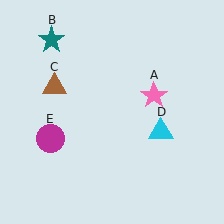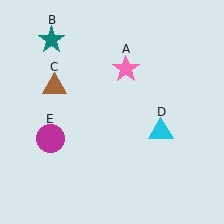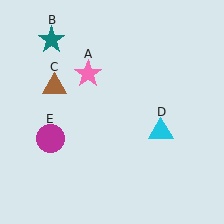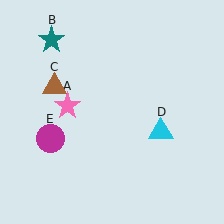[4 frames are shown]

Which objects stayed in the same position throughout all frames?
Teal star (object B) and brown triangle (object C) and cyan triangle (object D) and magenta circle (object E) remained stationary.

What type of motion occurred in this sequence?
The pink star (object A) rotated counterclockwise around the center of the scene.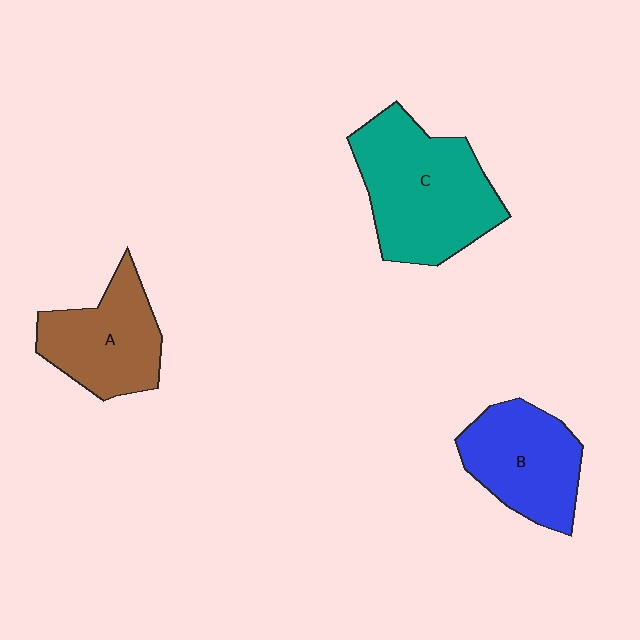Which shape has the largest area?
Shape C (teal).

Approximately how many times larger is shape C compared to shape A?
Approximately 1.5 times.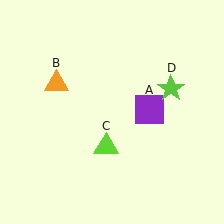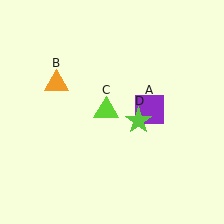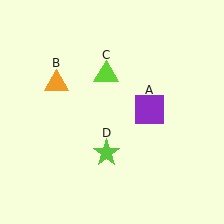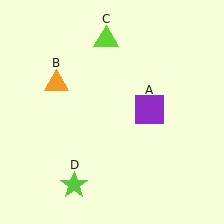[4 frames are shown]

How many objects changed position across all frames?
2 objects changed position: lime triangle (object C), lime star (object D).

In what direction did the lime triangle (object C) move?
The lime triangle (object C) moved up.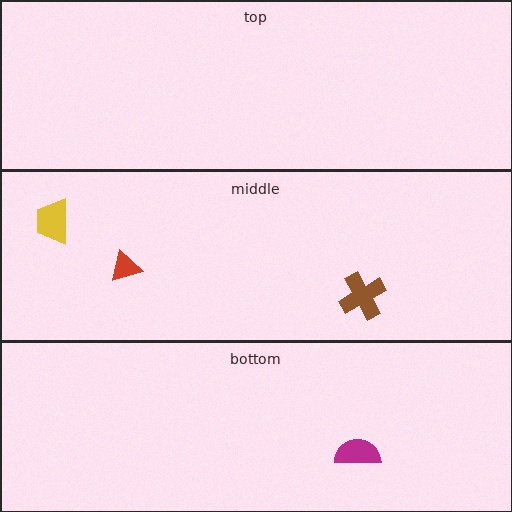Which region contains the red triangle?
The middle region.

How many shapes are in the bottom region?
1.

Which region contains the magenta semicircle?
The bottom region.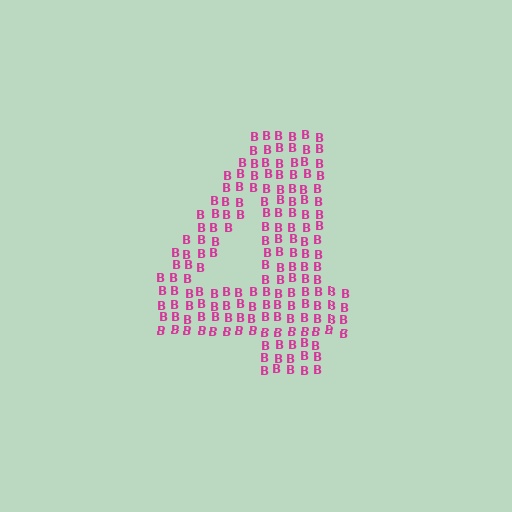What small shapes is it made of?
It is made of small letter B's.